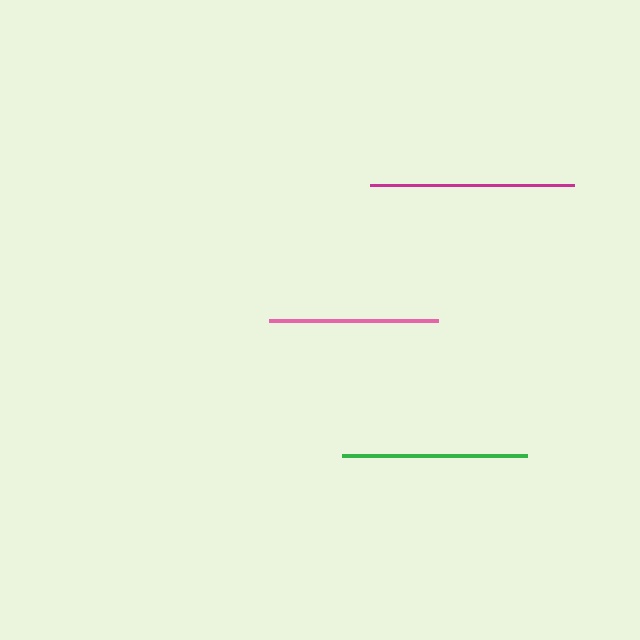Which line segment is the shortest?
The pink line is the shortest at approximately 169 pixels.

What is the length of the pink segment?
The pink segment is approximately 169 pixels long.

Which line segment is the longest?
The magenta line is the longest at approximately 204 pixels.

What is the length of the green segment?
The green segment is approximately 185 pixels long.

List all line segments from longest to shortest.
From longest to shortest: magenta, green, pink.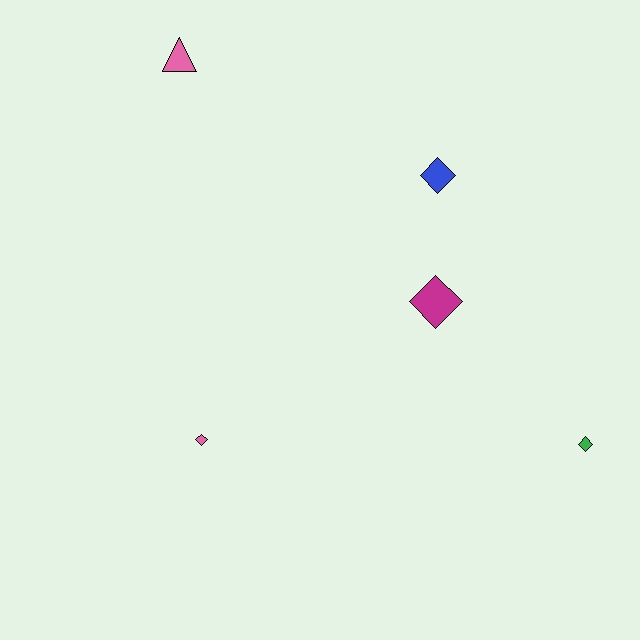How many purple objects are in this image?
There are no purple objects.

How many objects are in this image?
There are 5 objects.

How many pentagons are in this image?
There are no pentagons.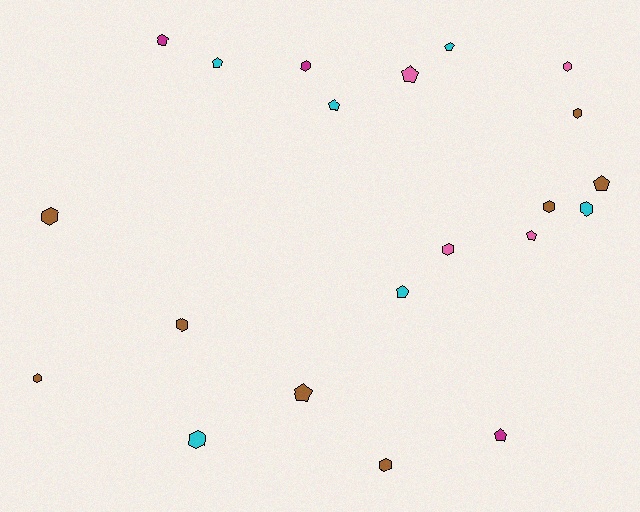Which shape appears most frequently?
Hexagon, with 11 objects.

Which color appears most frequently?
Brown, with 8 objects.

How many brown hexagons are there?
There are 6 brown hexagons.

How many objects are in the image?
There are 21 objects.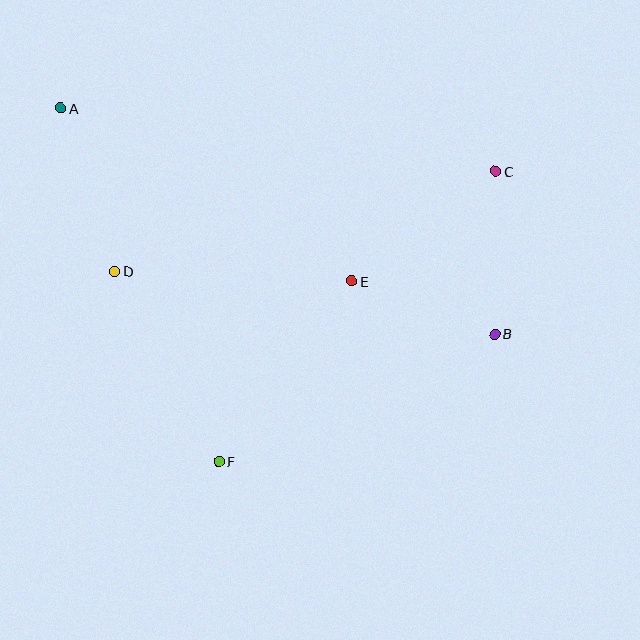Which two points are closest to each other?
Points B and E are closest to each other.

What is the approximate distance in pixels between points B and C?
The distance between B and C is approximately 163 pixels.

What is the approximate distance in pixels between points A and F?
The distance between A and F is approximately 387 pixels.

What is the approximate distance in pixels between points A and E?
The distance between A and E is approximately 338 pixels.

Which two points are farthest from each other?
Points A and B are farthest from each other.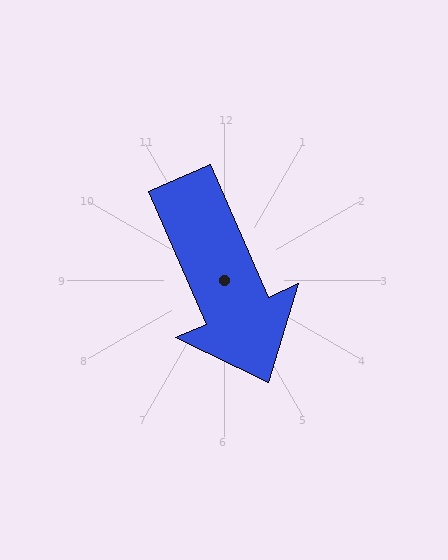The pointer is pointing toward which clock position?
Roughly 5 o'clock.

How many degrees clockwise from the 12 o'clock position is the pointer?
Approximately 156 degrees.